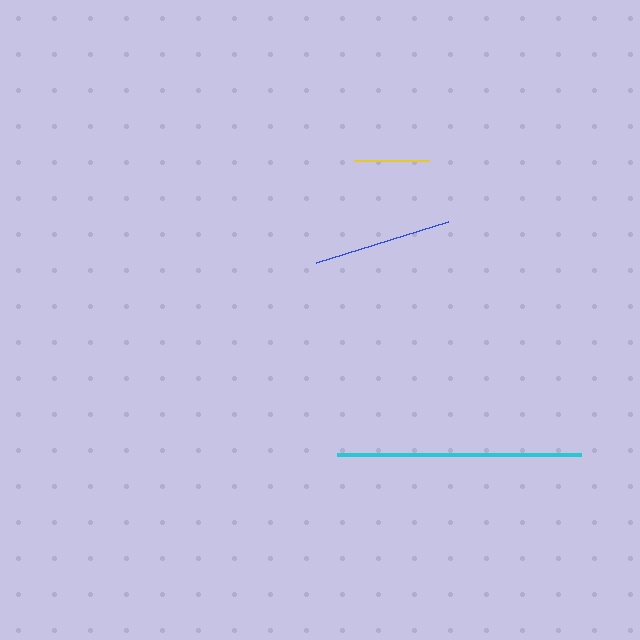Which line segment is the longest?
The cyan line is the longest at approximately 244 pixels.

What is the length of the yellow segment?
The yellow segment is approximately 75 pixels long.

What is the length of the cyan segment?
The cyan segment is approximately 244 pixels long.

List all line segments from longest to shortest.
From longest to shortest: cyan, blue, yellow.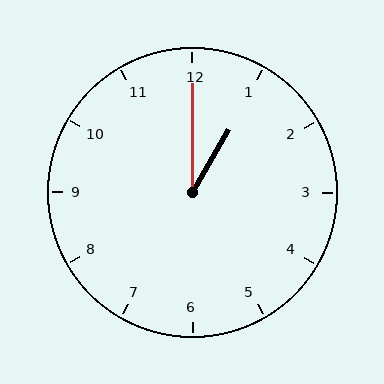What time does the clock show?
1:00.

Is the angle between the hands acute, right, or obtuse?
It is acute.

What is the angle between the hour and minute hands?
Approximately 30 degrees.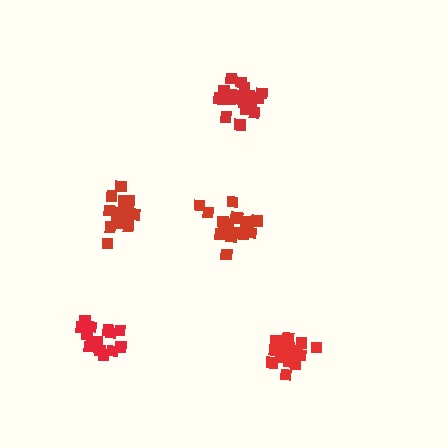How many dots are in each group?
Group 1: 20 dots, Group 2: 18 dots, Group 3: 20 dots, Group 4: 20 dots, Group 5: 14 dots (92 total).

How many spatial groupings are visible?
There are 5 spatial groupings.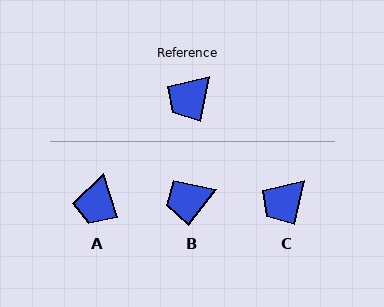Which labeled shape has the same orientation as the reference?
C.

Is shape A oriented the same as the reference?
No, it is off by about 30 degrees.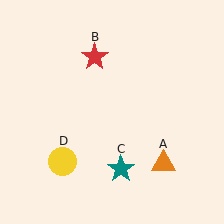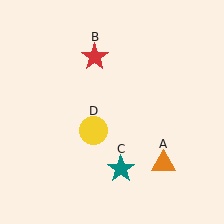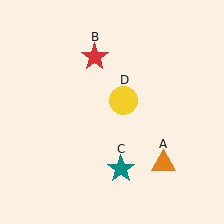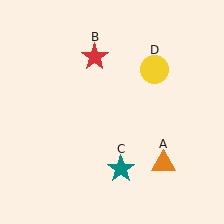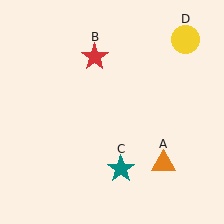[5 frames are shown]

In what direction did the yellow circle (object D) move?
The yellow circle (object D) moved up and to the right.